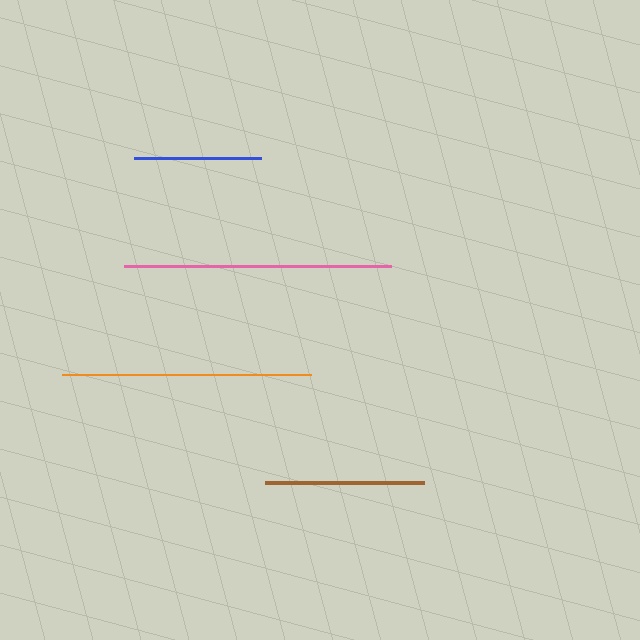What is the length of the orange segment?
The orange segment is approximately 249 pixels long.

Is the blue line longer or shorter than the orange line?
The orange line is longer than the blue line.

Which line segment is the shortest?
The blue line is the shortest at approximately 127 pixels.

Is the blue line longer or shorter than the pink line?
The pink line is longer than the blue line.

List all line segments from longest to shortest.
From longest to shortest: pink, orange, brown, blue.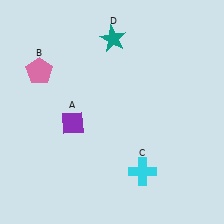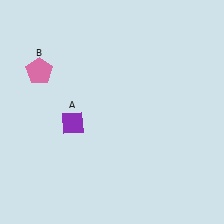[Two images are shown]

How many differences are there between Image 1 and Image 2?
There are 2 differences between the two images.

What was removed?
The teal star (D), the cyan cross (C) were removed in Image 2.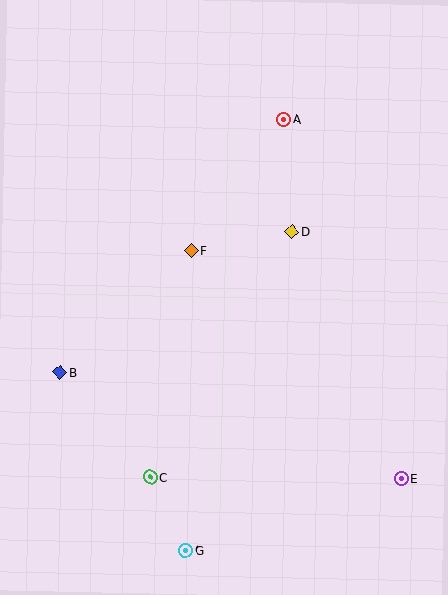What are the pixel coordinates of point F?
Point F is at (191, 250).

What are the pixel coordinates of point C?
Point C is at (150, 477).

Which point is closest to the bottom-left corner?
Point G is closest to the bottom-left corner.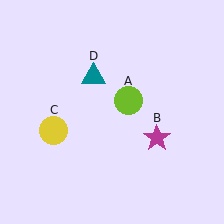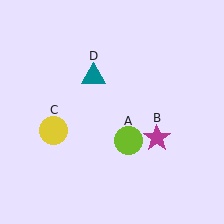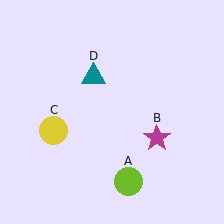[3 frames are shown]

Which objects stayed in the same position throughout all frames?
Magenta star (object B) and yellow circle (object C) and teal triangle (object D) remained stationary.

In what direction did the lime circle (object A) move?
The lime circle (object A) moved down.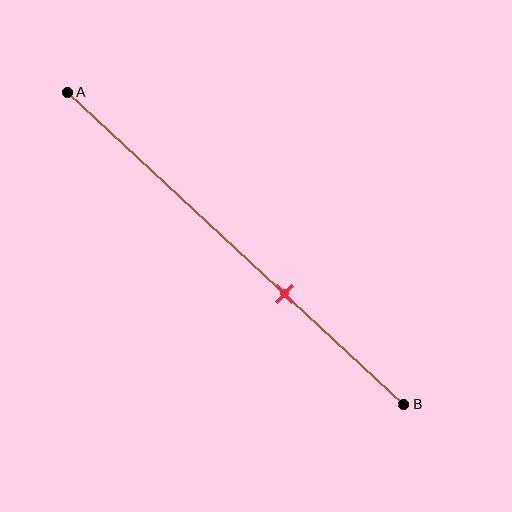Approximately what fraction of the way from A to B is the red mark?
The red mark is approximately 65% of the way from A to B.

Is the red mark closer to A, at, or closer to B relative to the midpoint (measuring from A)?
The red mark is closer to point B than the midpoint of segment AB.